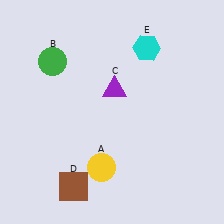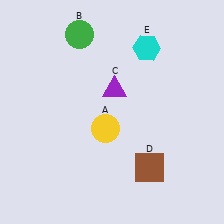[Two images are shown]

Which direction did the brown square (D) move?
The brown square (D) moved right.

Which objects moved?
The objects that moved are: the yellow circle (A), the green circle (B), the brown square (D).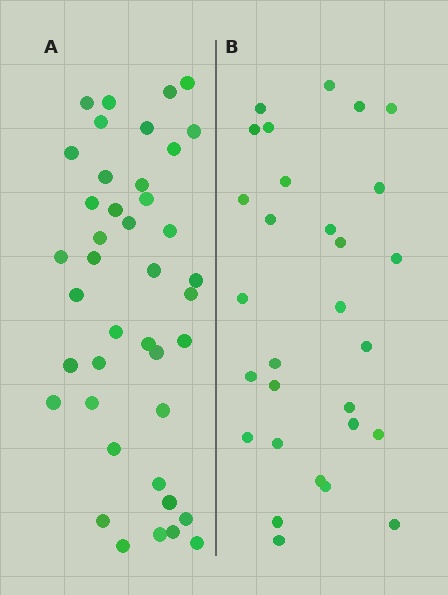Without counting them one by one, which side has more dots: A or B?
Region A (the left region) has more dots.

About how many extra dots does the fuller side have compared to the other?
Region A has roughly 12 or so more dots than region B.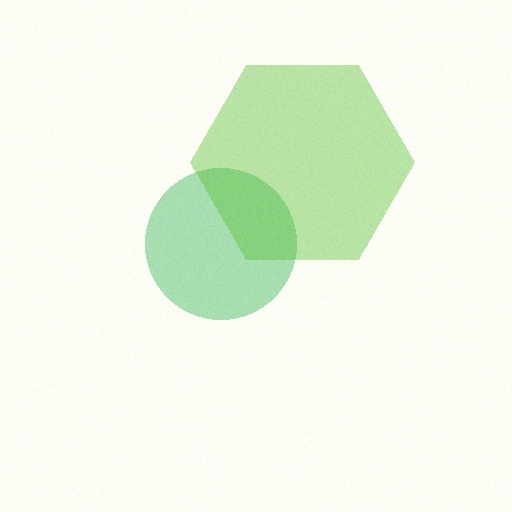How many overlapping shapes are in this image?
There are 2 overlapping shapes in the image.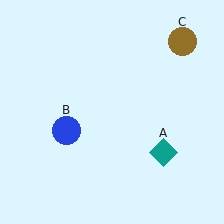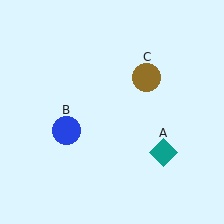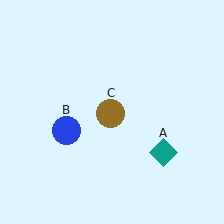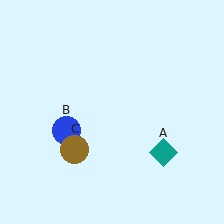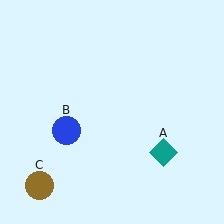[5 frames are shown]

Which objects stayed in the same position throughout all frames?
Teal diamond (object A) and blue circle (object B) remained stationary.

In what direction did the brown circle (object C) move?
The brown circle (object C) moved down and to the left.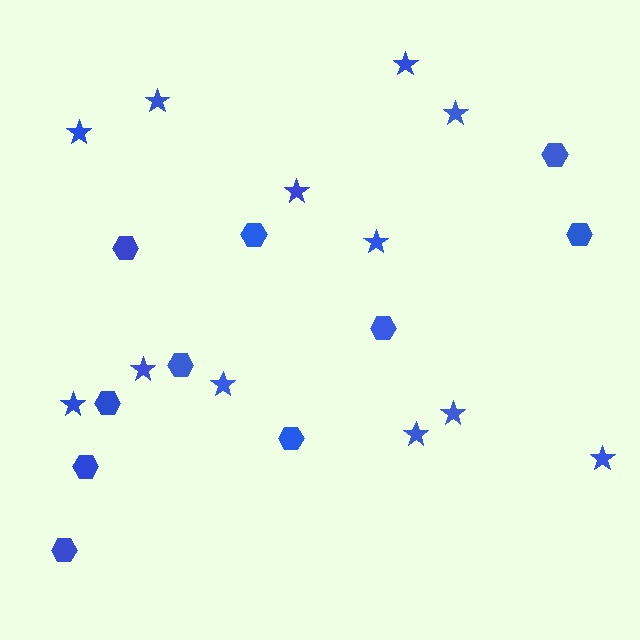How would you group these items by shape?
There are 2 groups: one group of hexagons (10) and one group of stars (12).